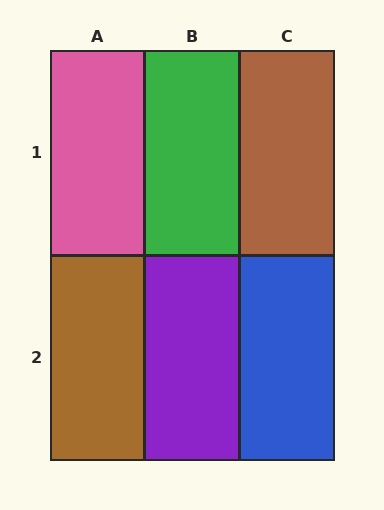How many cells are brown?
2 cells are brown.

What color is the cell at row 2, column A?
Brown.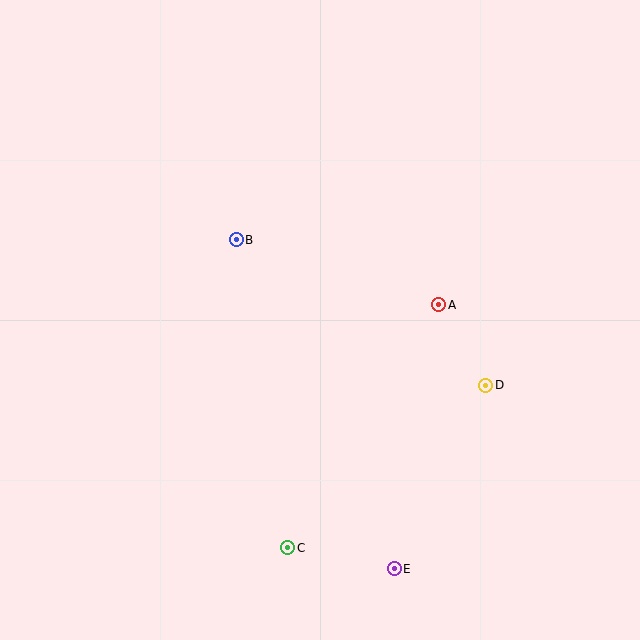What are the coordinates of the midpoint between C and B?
The midpoint between C and B is at (262, 394).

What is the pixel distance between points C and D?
The distance between C and D is 256 pixels.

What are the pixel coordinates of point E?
Point E is at (394, 569).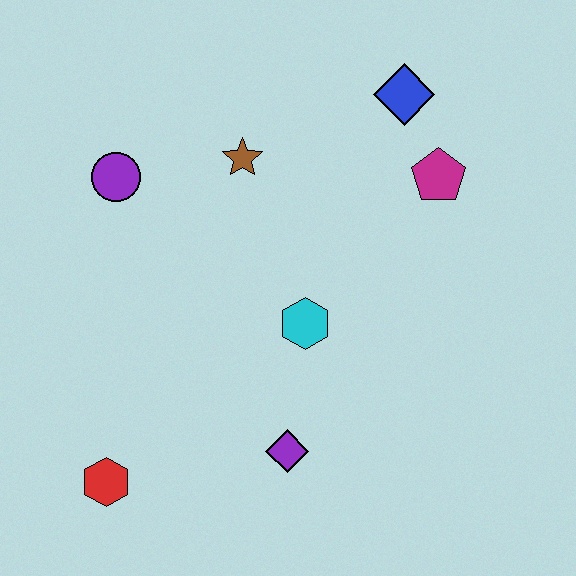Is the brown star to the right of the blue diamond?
No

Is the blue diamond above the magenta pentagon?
Yes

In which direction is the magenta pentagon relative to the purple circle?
The magenta pentagon is to the right of the purple circle.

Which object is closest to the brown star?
The purple circle is closest to the brown star.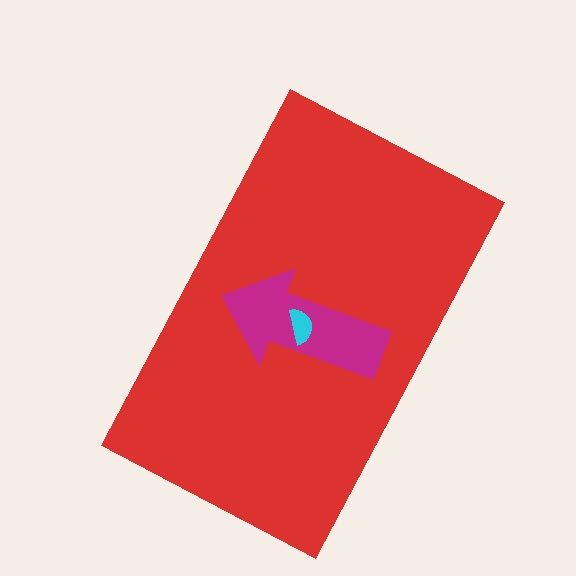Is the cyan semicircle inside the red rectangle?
Yes.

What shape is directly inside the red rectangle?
The magenta arrow.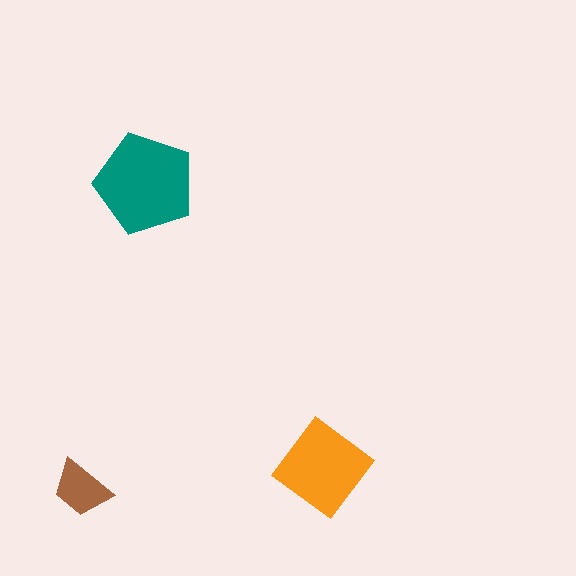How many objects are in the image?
There are 3 objects in the image.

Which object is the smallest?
The brown trapezoid.